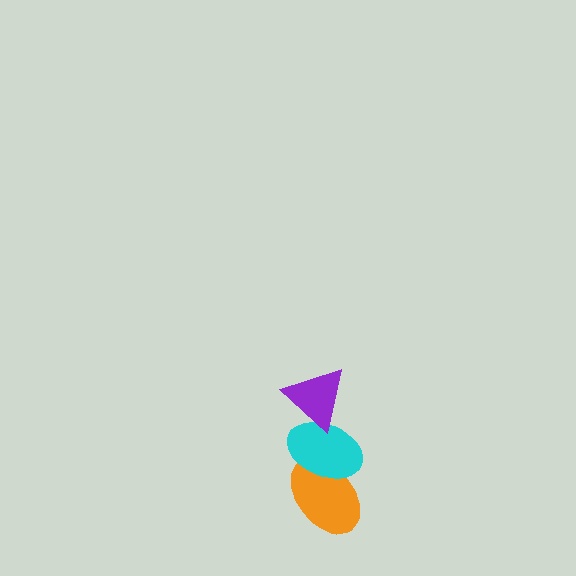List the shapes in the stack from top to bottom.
From top to bottom: the purple triangle, the cyan ellipse, the orange ellipse.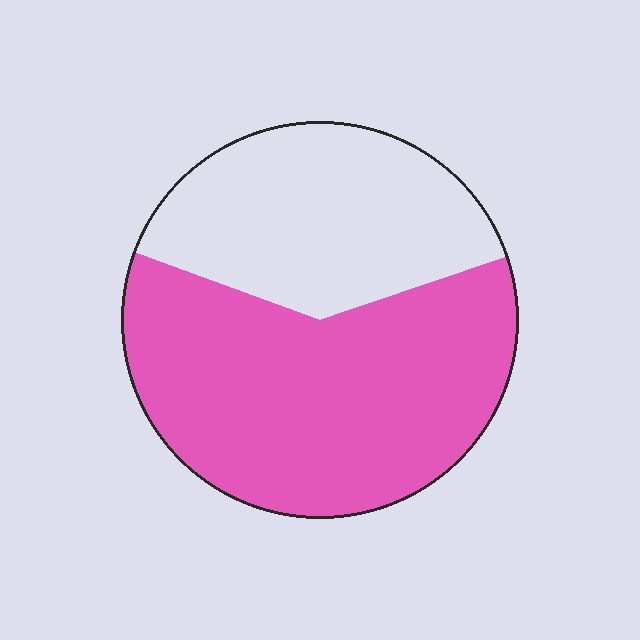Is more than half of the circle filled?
Yes.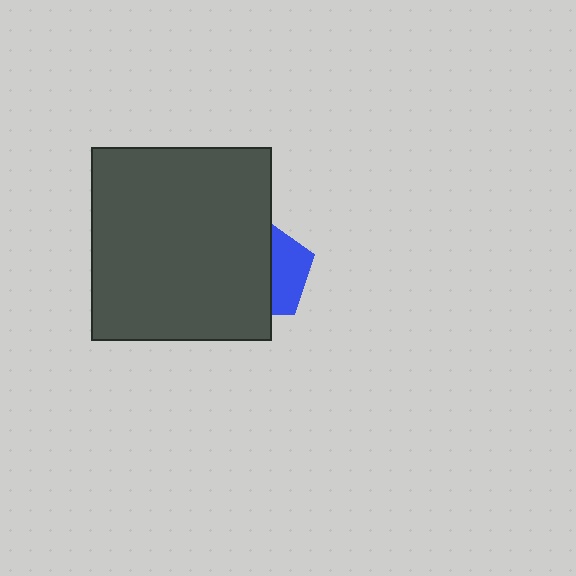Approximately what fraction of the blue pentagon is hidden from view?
Roughly 62% of the blue pentagon is hidden behind the dark gray rectangle.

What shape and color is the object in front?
The object in front is a dark gray rectangle.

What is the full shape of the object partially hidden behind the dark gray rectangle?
The partially hidden object is a blue pentagon.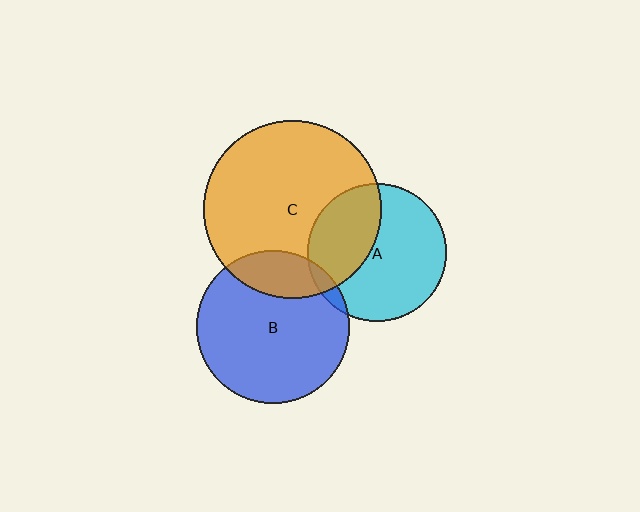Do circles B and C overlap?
Yes.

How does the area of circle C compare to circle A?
Approximately 1.7 times.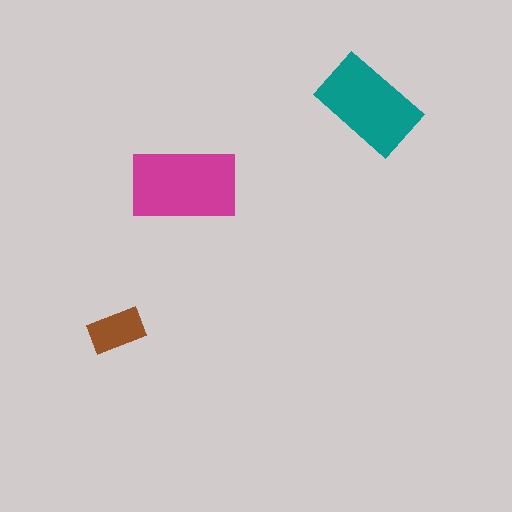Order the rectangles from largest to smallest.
the magenta one, the teal one, the brown one.